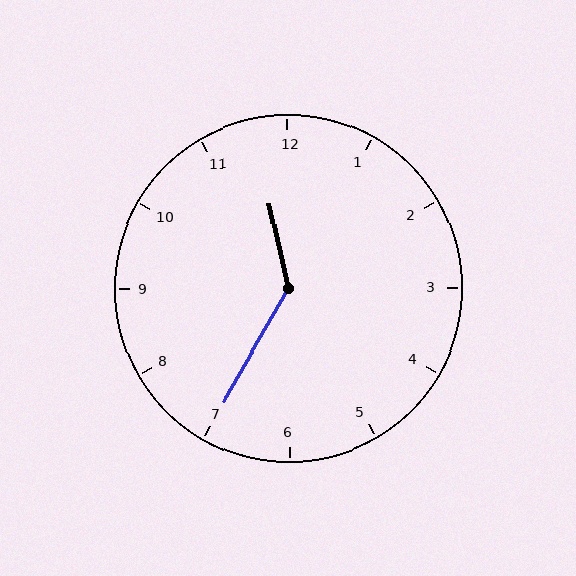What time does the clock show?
11:35.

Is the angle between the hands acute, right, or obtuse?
It is obtuse.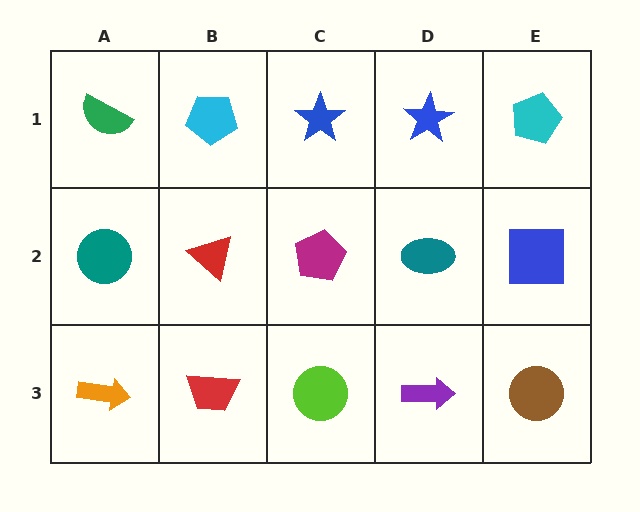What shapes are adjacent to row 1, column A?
A teal circle (row 2, column A), a cyan pentagon (row 1, column B).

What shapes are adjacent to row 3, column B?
A red triangle (row 2, column B), an orange arrow (row 3, column A), a lime circle (row 3, column C).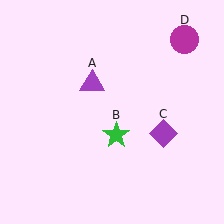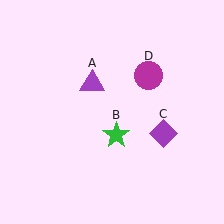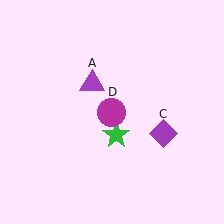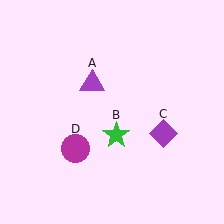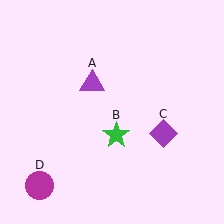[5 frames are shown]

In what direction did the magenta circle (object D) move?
The magenta circle (object D) moved down and to the left.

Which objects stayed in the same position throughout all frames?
Purple triangle (object A) and green star (object B) and purple diamond (object C) remained stationary.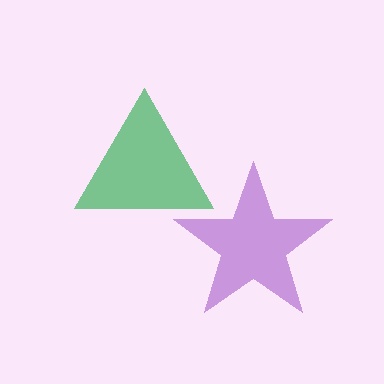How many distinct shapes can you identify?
There are 2 distinct shapes: a purple star, a green triangle.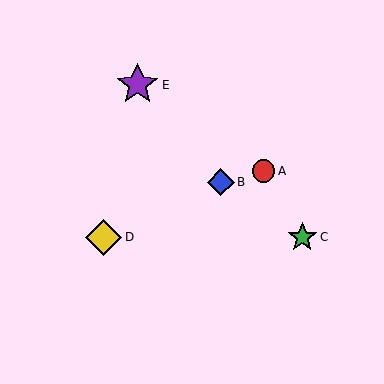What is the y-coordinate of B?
Object B is at y≈182.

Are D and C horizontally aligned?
Yes, both are at y≈237.